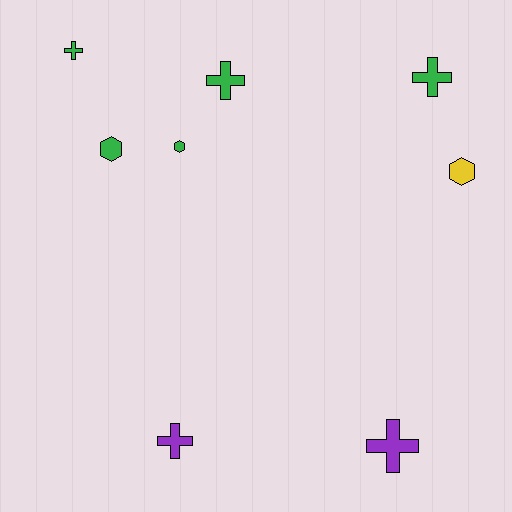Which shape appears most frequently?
Cross, with 5 objects.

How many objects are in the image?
There are 8 objects.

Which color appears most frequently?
Green, with 5 objects.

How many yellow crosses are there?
There are no yellow crosses.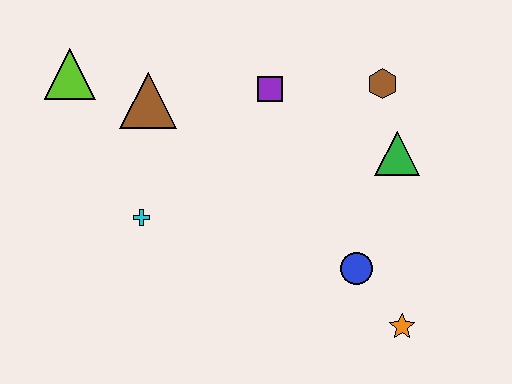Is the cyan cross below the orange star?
No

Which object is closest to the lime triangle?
The brown triangle is closest to the lime triangle.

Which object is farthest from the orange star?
The lime triangle is farthest from the orange star.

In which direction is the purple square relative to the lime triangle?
The purple square is to the right of the lime triangle.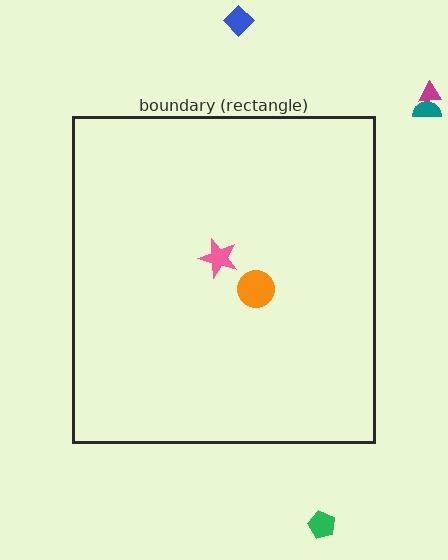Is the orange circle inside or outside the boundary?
Inside.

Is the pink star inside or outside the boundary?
Inside.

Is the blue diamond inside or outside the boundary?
Outside.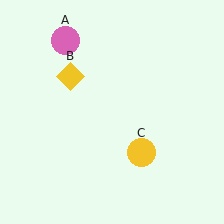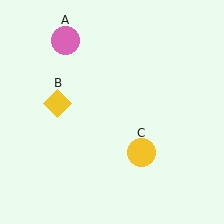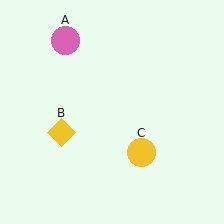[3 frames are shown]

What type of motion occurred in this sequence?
The yellow diamond (object B) rotated counterclockwise around the center of the scene.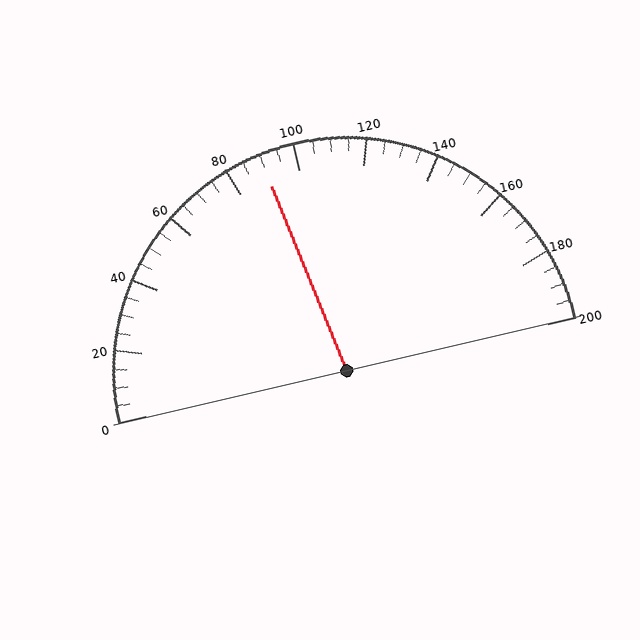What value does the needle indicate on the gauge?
The needle indicates approximately 90.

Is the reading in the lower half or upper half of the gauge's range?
The reading is in the lower half of the range (0 to 200).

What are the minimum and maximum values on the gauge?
The gauge ranges from 0 to 200.